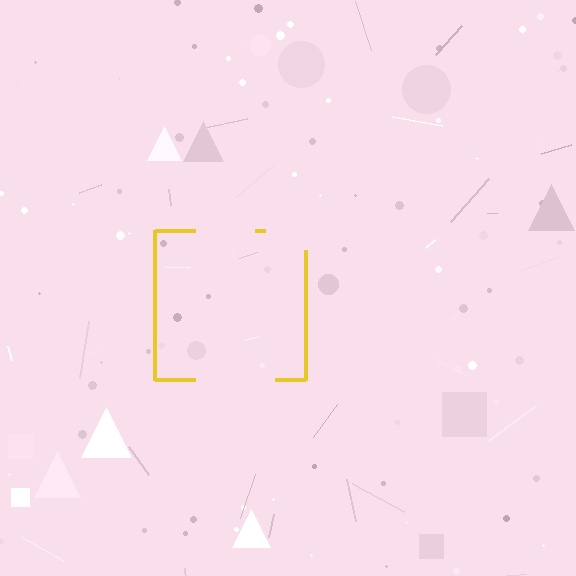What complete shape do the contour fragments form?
The contour fragments form a square.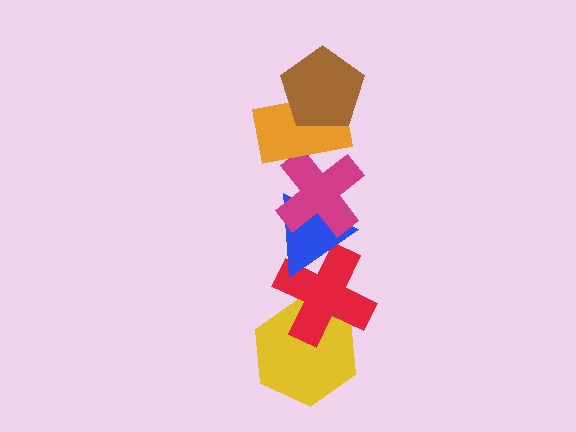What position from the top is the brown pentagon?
The brown pentagon is 1st from the top.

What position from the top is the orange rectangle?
The orange rectangle is 2nd from the top.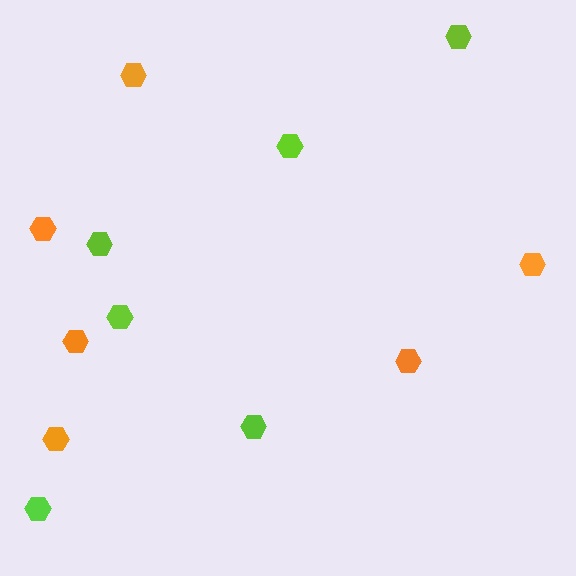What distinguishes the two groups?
There are 2 groups: one group of lime hexagons (6) and one group of orange hexagons (6).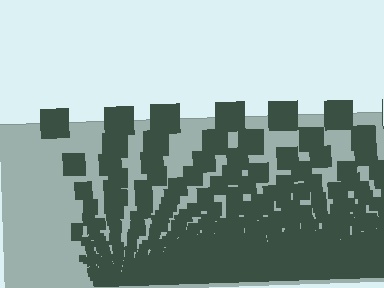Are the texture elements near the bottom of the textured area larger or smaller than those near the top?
Smaller. The gradient is inverted — elements near the bottom are smaller and denser.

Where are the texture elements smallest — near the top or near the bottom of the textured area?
Near the bottom.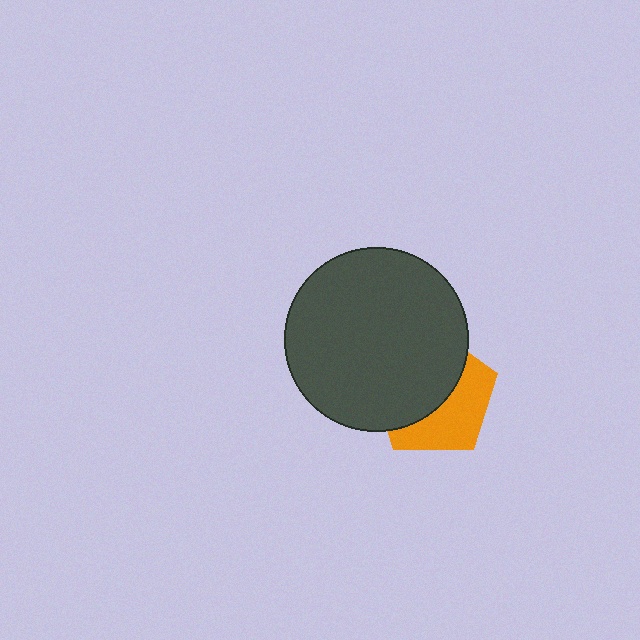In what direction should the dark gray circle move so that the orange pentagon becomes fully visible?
The dark gray circle should move toward the upper-left. That is the shortest direction to clear the overlap and leave the orange pentagon fully visible.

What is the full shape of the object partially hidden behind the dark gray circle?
The partially hidden object is an orange pentagon.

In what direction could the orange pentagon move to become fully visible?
The orange pentagon could move toward the lower-right. That would shift it out from behind the dark gray circle entirely.